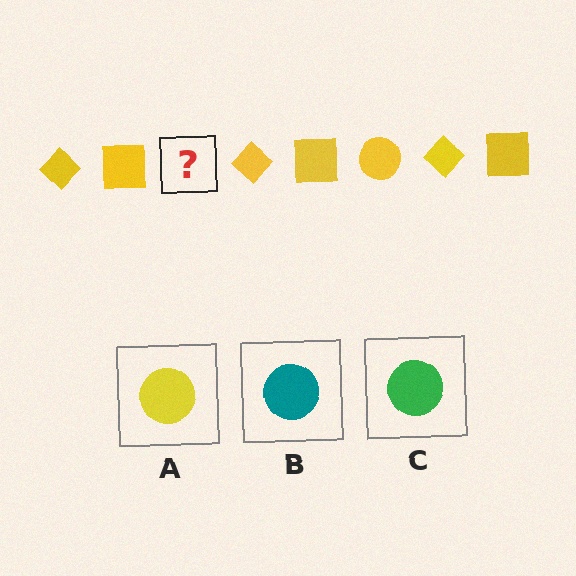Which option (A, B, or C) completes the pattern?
A.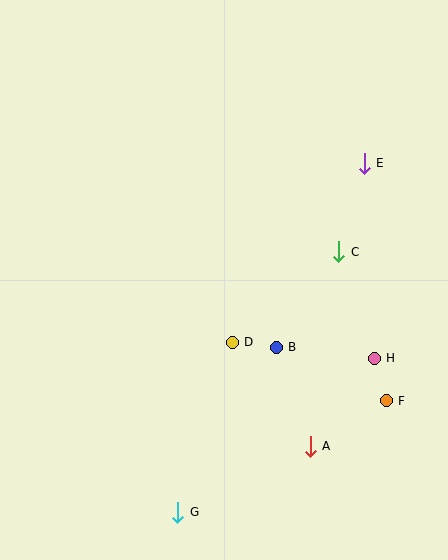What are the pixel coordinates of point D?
Point D is at (232, 342).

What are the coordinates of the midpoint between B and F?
The midpoint between B and F is at (331, 374).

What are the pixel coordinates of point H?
Point H is at (374, 358).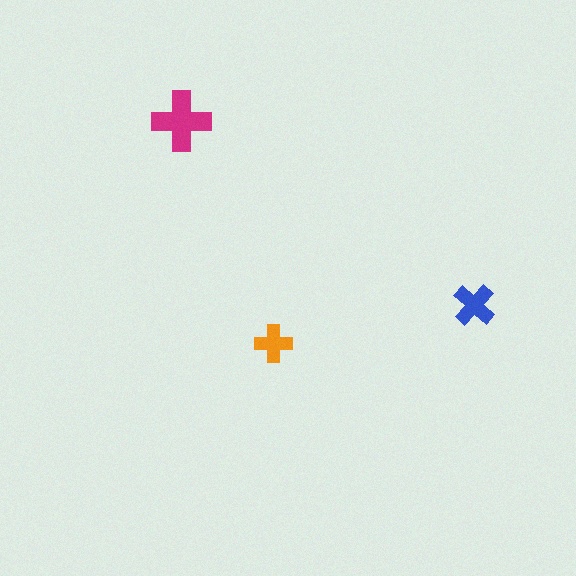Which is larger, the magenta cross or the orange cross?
The magenta one.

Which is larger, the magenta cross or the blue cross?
The magenta one.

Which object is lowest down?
The orange cross is bottommost.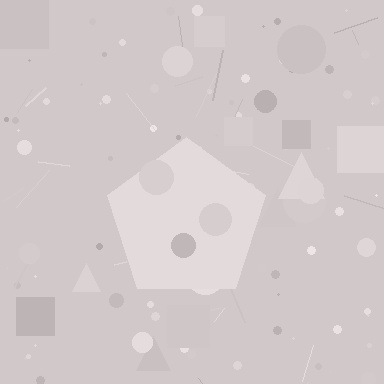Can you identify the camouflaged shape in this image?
The camouflaged shape is a pentagon.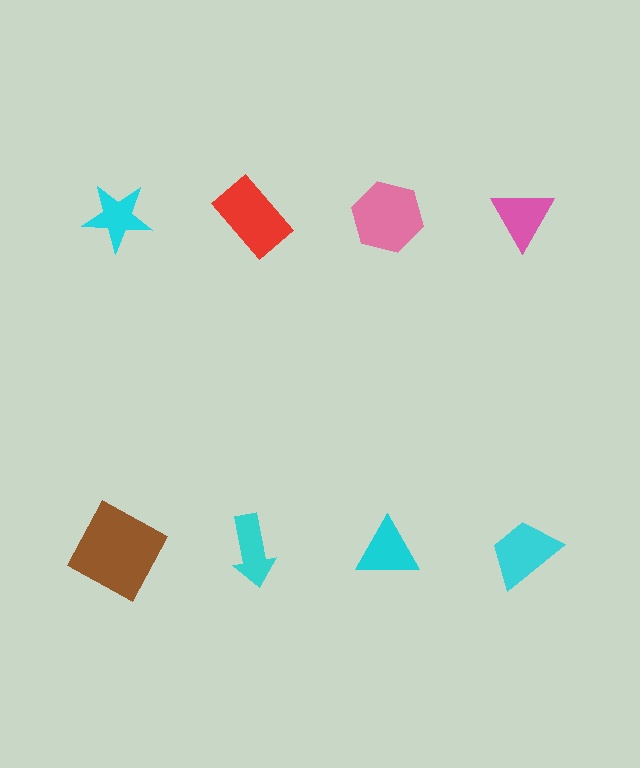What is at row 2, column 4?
A cyan trapezoid.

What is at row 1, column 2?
A red rectangle.